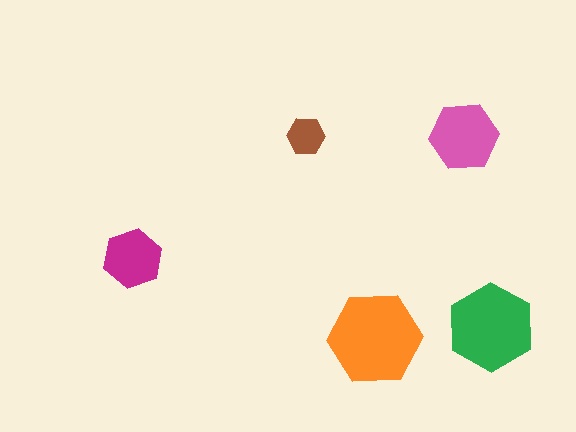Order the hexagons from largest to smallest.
the orange one, the green one, the pink one, the magenta one, the brown one.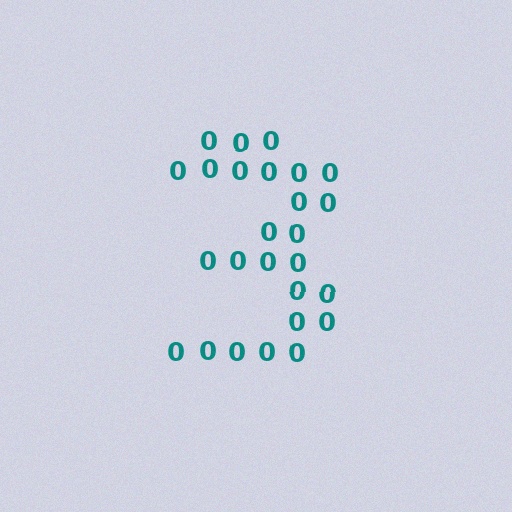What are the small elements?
The small elements are digit 0's.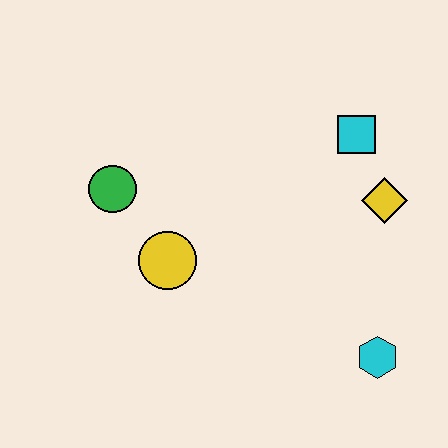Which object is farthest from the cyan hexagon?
The green circle is farthest from the cyan hexagon.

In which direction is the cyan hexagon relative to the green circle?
The cyan hexagon is to the right of the green circle.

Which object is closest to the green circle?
The yellow circle is closest to the green circle.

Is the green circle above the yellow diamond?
Yes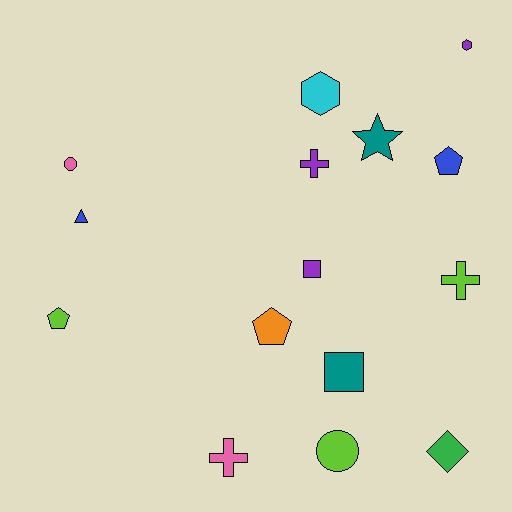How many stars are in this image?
There is 1 star.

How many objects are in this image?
There are 15 objects.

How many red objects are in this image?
There are no red objects.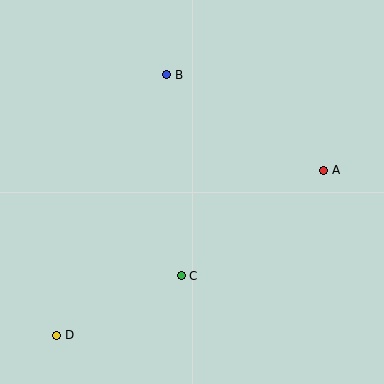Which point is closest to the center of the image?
Point C at (181, 276) is closest to the center.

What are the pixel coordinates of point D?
Point D is at (57, 335).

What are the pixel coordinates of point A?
Point A is at (324, 170).